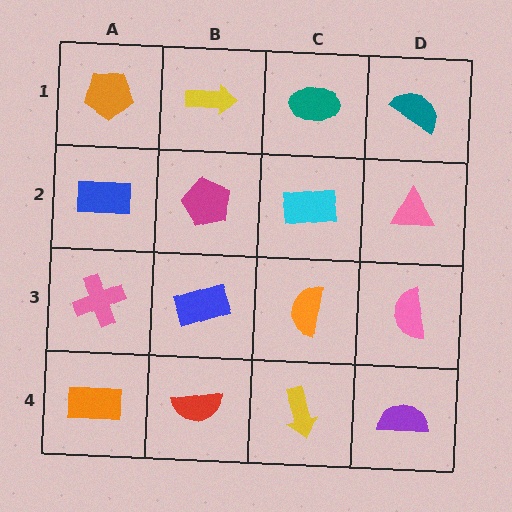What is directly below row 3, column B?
A red semicircle.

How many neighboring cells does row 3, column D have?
3.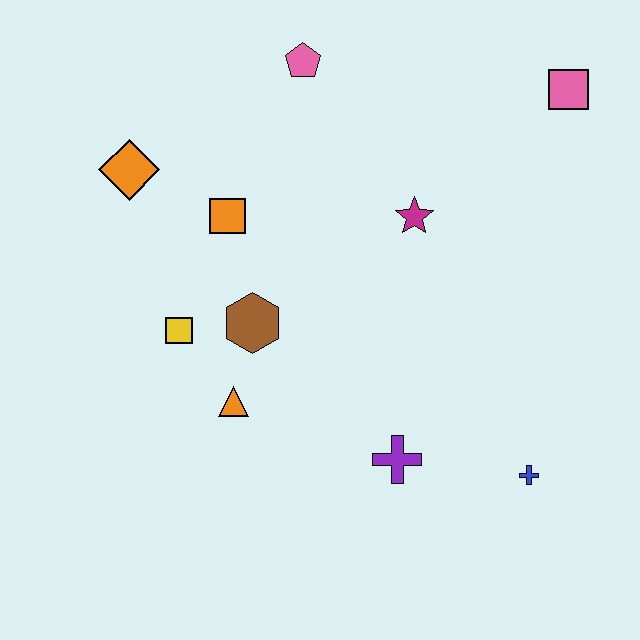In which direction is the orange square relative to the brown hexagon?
The orange square is above the brown hexagon.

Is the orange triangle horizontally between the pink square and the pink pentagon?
No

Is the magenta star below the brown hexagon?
No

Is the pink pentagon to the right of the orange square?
Yes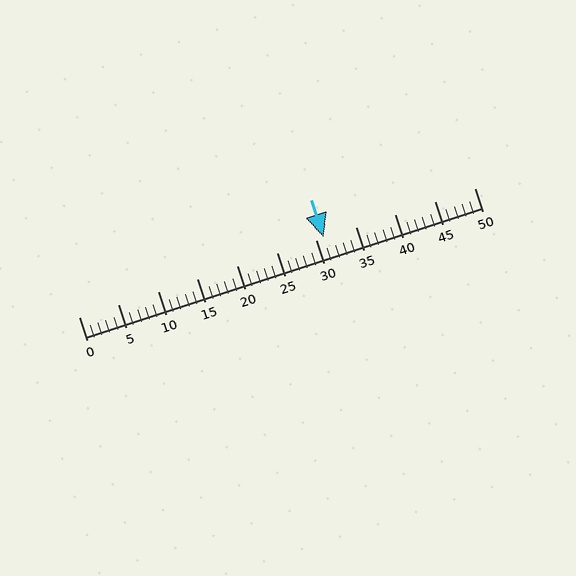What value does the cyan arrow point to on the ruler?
The cyan arrow points to approximately 31.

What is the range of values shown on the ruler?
The ruler shows values from 0 to 50.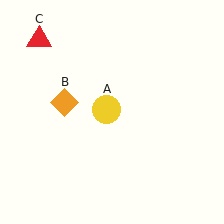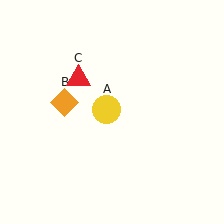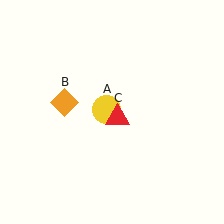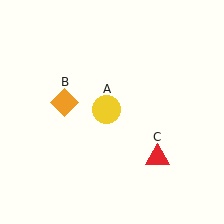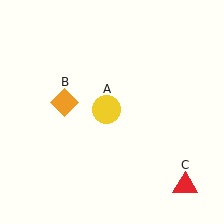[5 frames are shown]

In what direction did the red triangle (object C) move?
The red triangle (object C) moved down and to the right.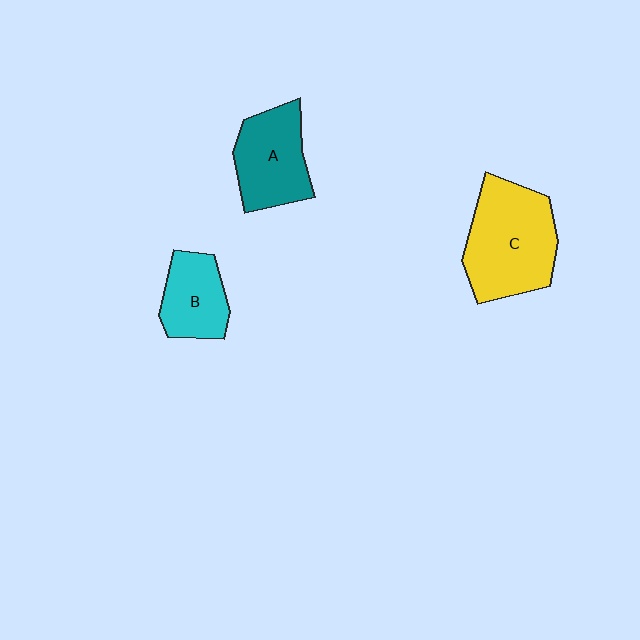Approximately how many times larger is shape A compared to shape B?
Approximately 1.3 times.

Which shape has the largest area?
Shape C (yellow).